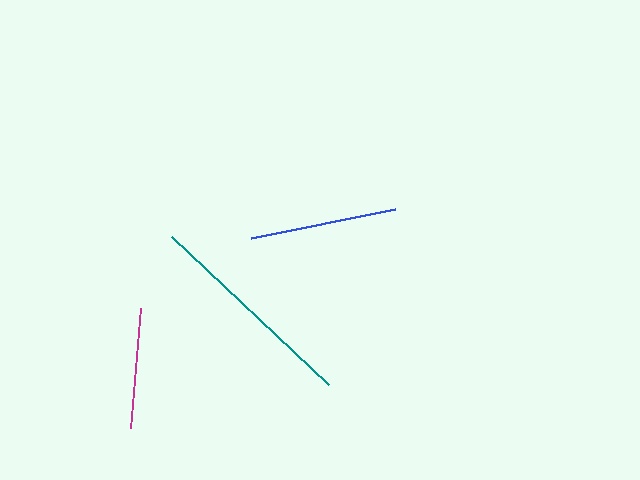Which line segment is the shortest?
The magenta line is the shortest at approximately 121 pixels.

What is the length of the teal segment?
The teal segment is approximately 216 pixels long.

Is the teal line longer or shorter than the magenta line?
The teal line is longer than the magenta line.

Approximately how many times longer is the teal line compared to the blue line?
The teal line is approximately 1.5 times the length of the blue line.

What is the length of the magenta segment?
The magenta segment is approximately 121 pixels long.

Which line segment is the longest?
The teal line is the longest at approximately 216 pixels.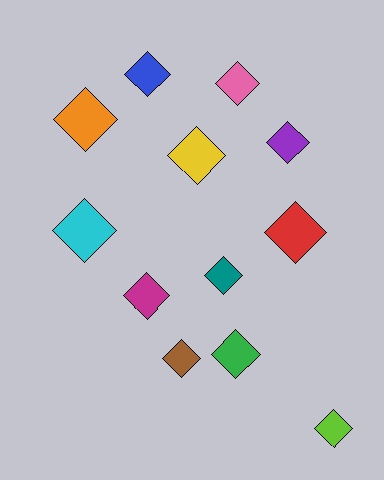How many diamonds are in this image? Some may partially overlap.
There are 12 diamonds.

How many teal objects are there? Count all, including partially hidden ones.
There is 1 teal object.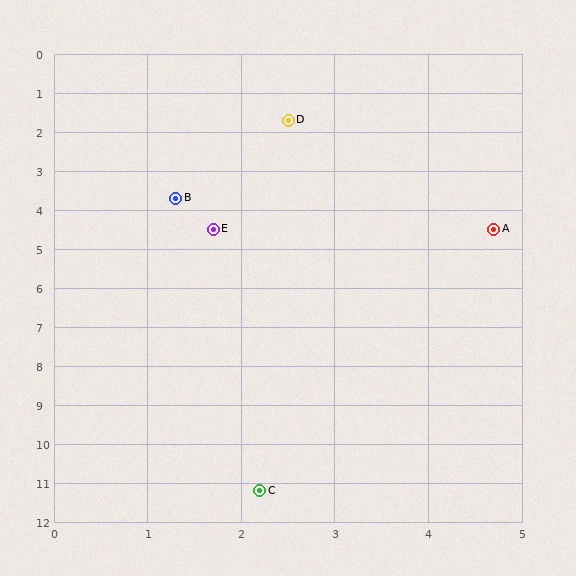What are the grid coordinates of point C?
Point C is at approximately (2.2, 11.2).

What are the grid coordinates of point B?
Point B is at approximately (1.3, 3.7).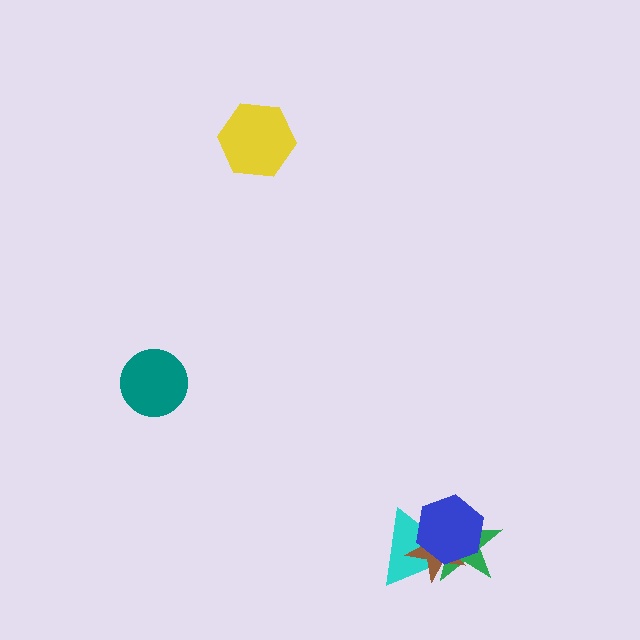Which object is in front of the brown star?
The blue hexagon is in front of the brown star.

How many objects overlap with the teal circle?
0 objects overlap with the teal circle.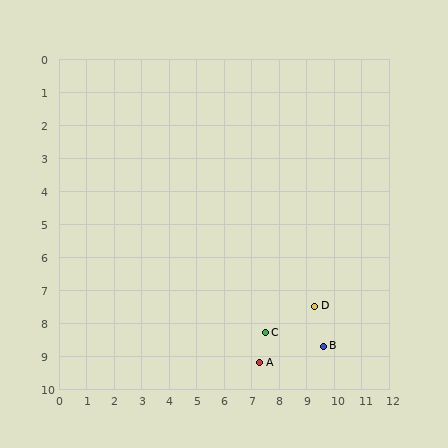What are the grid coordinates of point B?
Point B is at approximately (9.6, 8.7).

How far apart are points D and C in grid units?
Points D and C are about 2.0 grid units apart.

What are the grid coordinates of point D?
Point D is at approximately (9.3, 7.5).